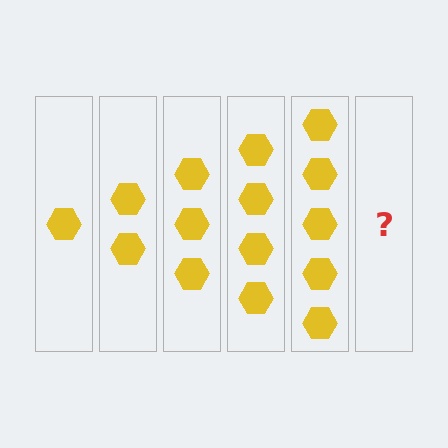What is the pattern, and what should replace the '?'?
The pattern is that each step adds one more hexagon. The '?' should be 6 hexagons.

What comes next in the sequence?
The next element should be 6 hexagons.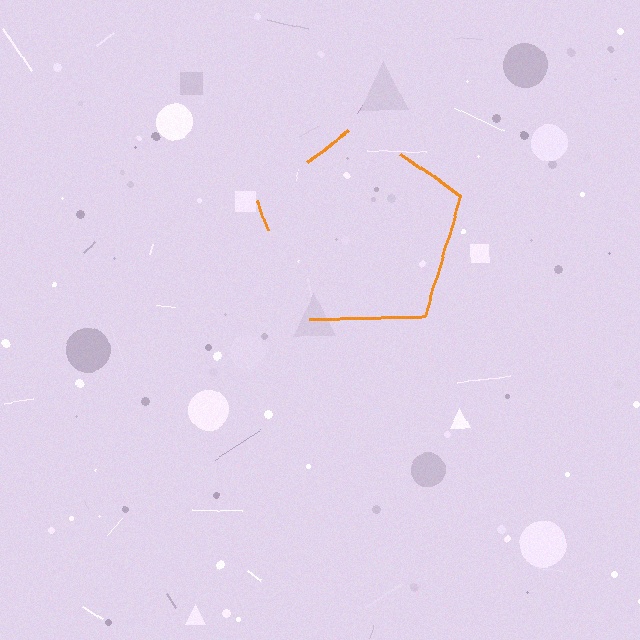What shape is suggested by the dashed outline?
The dashed outline suggests a pentagon.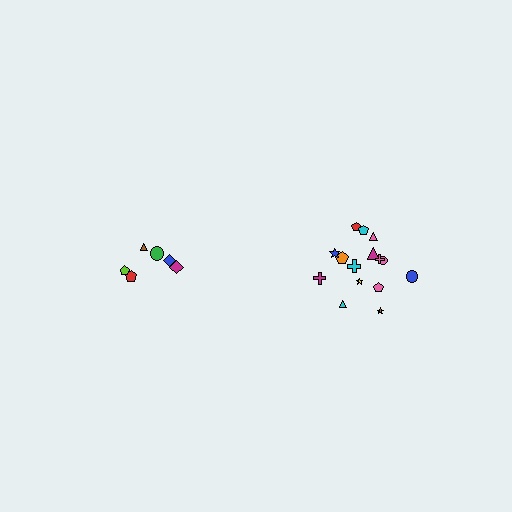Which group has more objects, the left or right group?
The right group.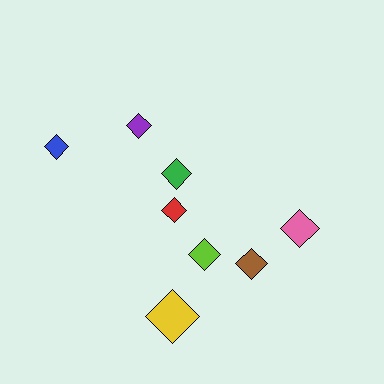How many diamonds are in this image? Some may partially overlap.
There are 8 diamonds.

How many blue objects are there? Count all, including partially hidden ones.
There is 1 blue object.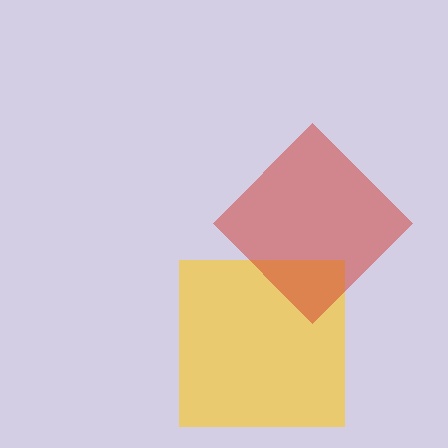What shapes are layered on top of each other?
The layered shapes are: a yellow square, a red diamond.